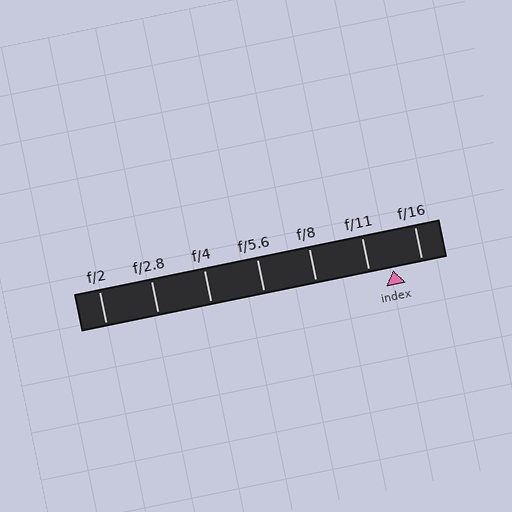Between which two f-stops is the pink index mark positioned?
The index mark is between f/11 and f/16.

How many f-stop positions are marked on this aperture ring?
There are 7 f-stop positions marked.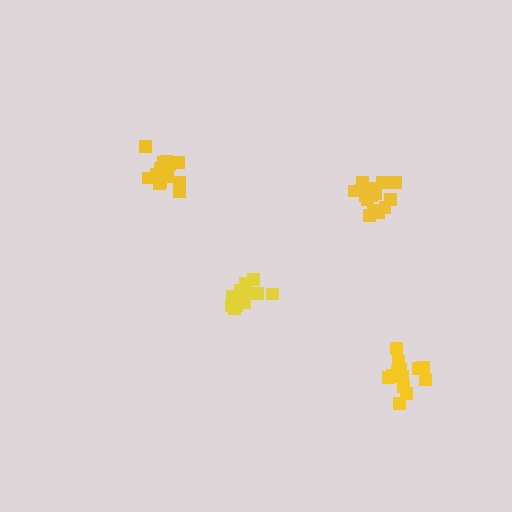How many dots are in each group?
Group 1: 14 dots, Group 2: 16 dots, Group 3: 17 dots, Group 4: 14 dots (61 total).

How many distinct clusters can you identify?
There are 4 distinct clusters.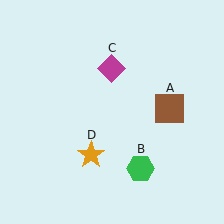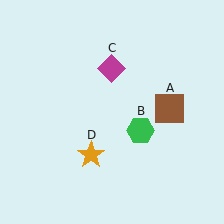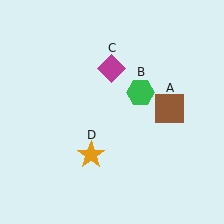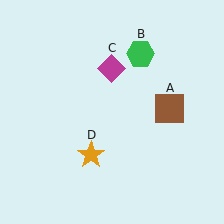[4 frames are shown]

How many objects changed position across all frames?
1 object changed position: green hexagon (object B).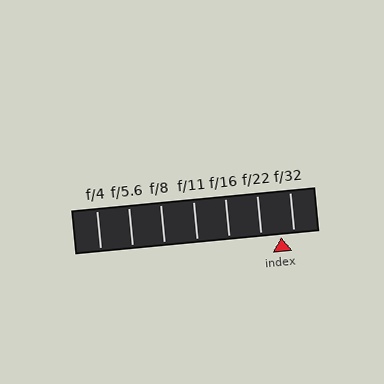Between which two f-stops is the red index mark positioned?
The index mark is between f/22 and f/32.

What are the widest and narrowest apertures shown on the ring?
The widest aperture shown is f/4 and the narrowest is f/32.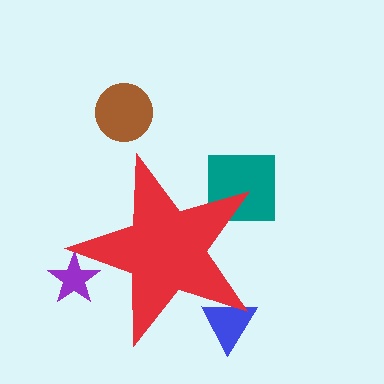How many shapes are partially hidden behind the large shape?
3 shapes are partially hidden.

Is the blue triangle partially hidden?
Yes, the blue triangle is partially hidden behind the red star.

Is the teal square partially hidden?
Yes, the teal square is partially hidden behind the red star.